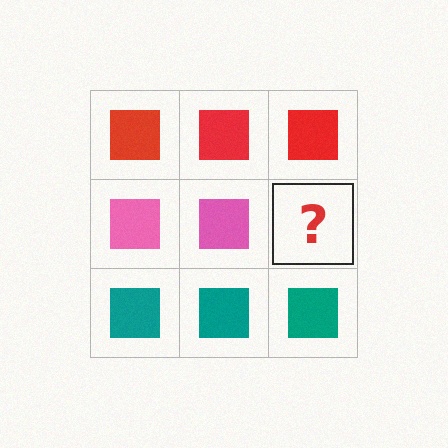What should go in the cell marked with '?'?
The missing cell should contain a pink square.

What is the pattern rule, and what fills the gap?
The rule is that each row has a consistent color. The gap should be filled with a pink square.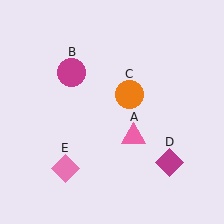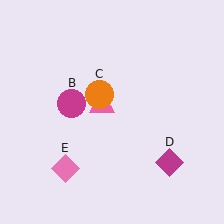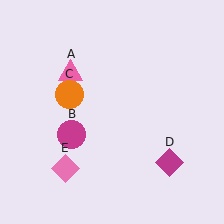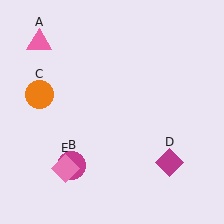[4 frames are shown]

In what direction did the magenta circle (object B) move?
The magenta circle (object B) moved down.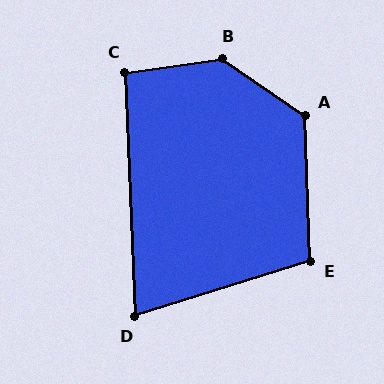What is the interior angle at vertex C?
Approximately 96 degrees (obtuse).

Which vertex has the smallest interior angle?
D, at approximately 75 degrees.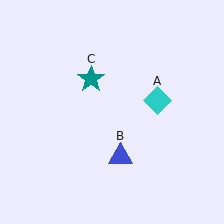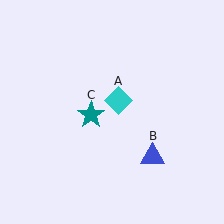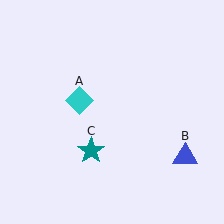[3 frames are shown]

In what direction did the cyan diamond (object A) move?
The cyan diamond (object A) moved left.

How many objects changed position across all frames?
3 objects changed position: cyan diamond (object A), blue triangle (object B), teal star (object C).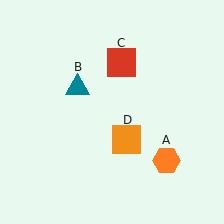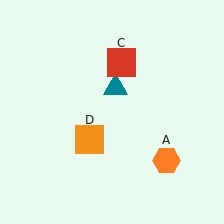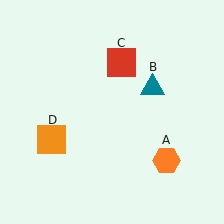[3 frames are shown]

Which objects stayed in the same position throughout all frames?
Orange hexagon (object A) and red square (object C) remained stationary.